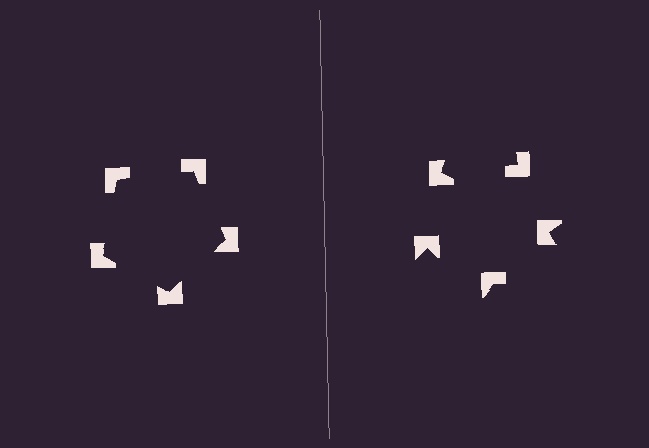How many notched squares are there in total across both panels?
10 — 5 on each side.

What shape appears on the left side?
An illusory pentagon.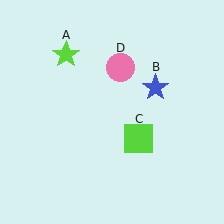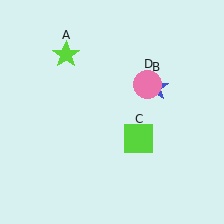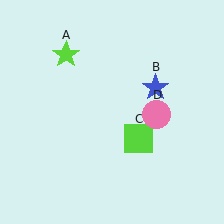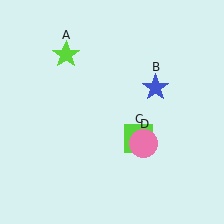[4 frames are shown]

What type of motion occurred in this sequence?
The pink circle (object D) rotated clockwise around the center of the scene.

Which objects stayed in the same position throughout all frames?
Lime star (object A) and blue star (object B) and lime square (object C) remained stationary.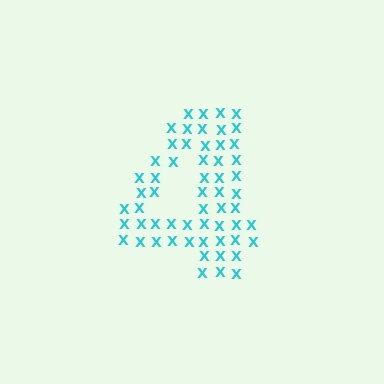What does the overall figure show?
The overall figure shows the digit 4.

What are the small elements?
The small elements are letter X's.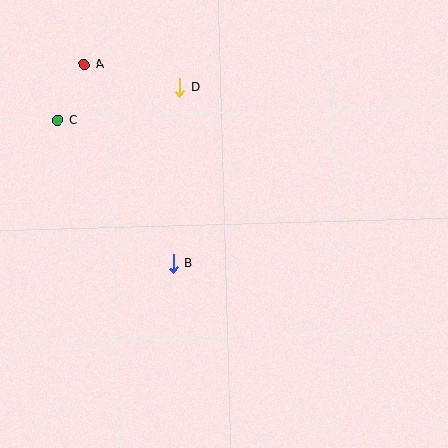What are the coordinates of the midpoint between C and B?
The midpoint between C and B is at (116, 192).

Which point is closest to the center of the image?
Point B at (174, 264) is closest to the center.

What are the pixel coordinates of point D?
Point D is at (180, 87).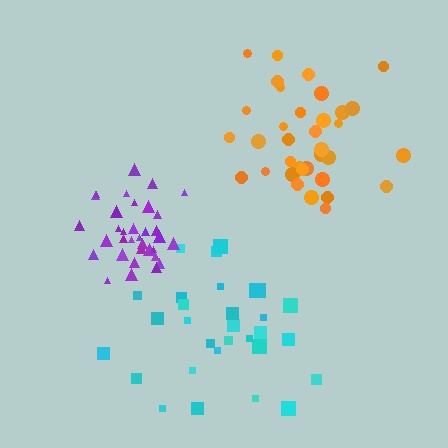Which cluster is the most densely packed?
Purple.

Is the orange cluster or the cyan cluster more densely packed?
Orange.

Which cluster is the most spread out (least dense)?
Cyan.